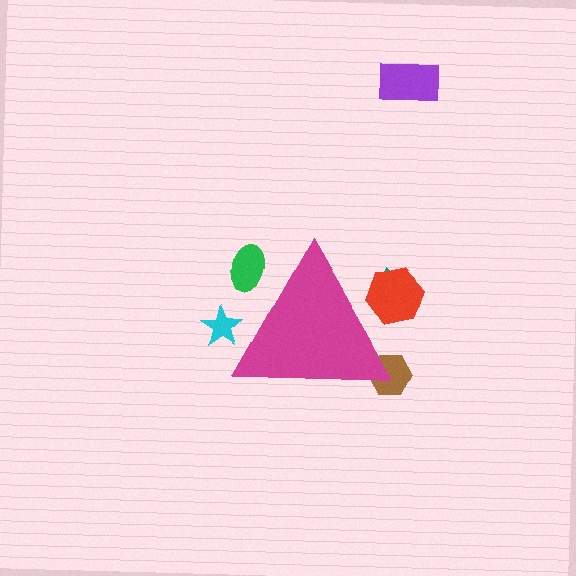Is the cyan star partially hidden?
Yes, the cyan star is partially hidden behind the magenta triangle.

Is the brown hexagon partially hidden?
Yes, the brown hexagon is partially hidden behind the magenta triangle.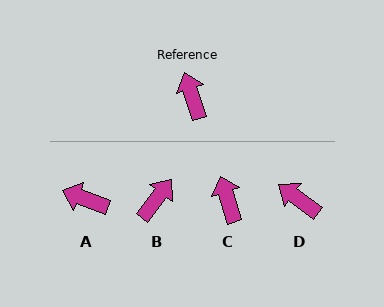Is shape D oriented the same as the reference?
No, it is off by about 36 degrees.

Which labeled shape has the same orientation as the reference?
C.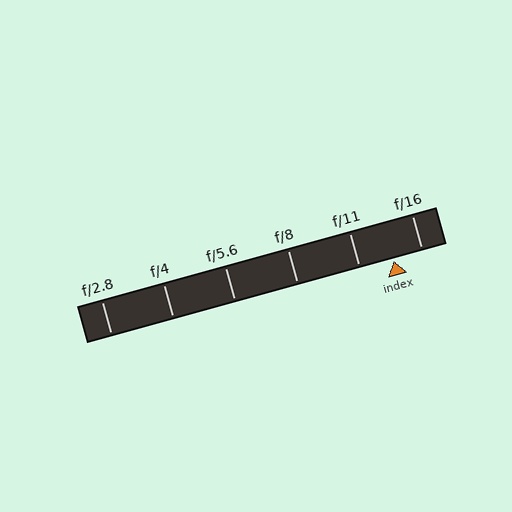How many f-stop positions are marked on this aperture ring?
There are 6 f-stop positions marked.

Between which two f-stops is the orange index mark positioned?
The index mark is between f/11 and f/16.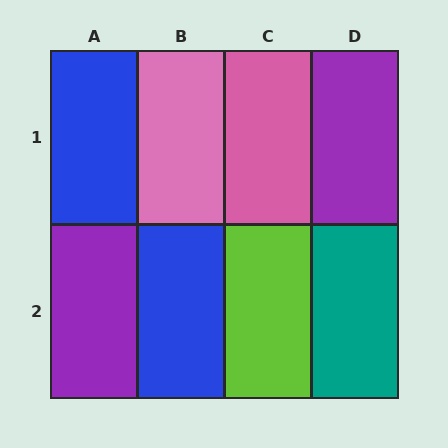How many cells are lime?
1 cell is lime.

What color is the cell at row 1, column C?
Pink.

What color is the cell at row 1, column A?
Blue.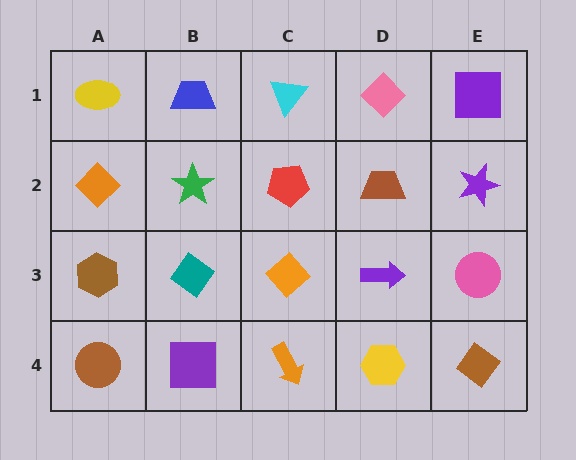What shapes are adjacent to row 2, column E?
A purple square (row 1, column E), a pink circle (row 3, column E), a brown trapezoid (row 2, column D).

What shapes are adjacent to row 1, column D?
A brown trapezoid (row 2, column D), a cyan triangle (row 1, column C), a purple square (row 1, column E).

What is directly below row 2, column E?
A pink circle.